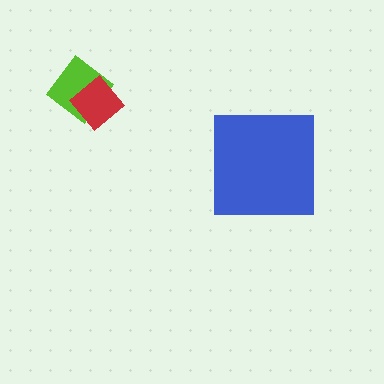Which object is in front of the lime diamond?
The red diamond is in front of the lime diamond.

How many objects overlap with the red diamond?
1 object overlaps with the red diamond.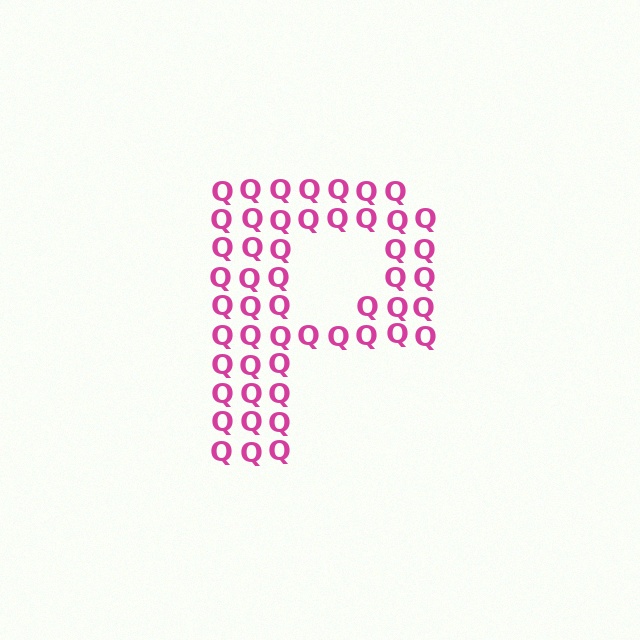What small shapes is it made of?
It is made of small letter Q's.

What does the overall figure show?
The overall figure shows the letter P.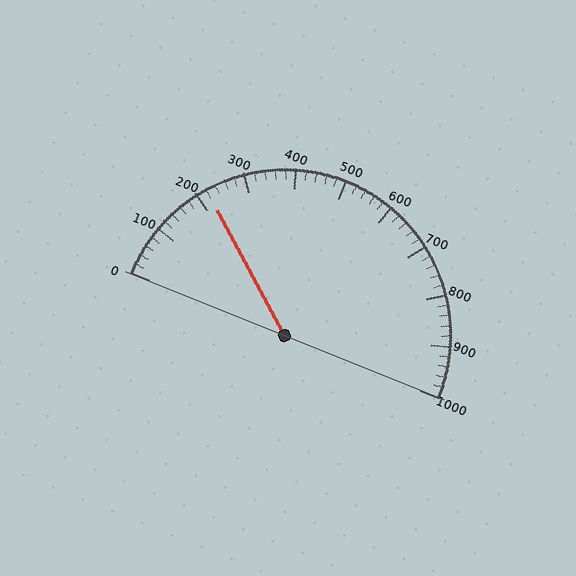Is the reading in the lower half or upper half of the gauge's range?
The reading is in the lower half of the range (0 to 1000).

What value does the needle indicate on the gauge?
The needle indicates approximately 220.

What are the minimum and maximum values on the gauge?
The gauge ranges from 0 to 1000.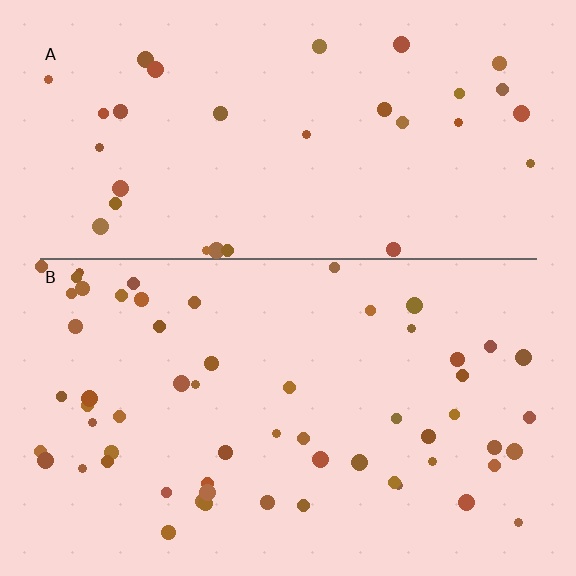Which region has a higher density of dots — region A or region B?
B (the bottom).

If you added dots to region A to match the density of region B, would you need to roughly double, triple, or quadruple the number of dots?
Approximately double.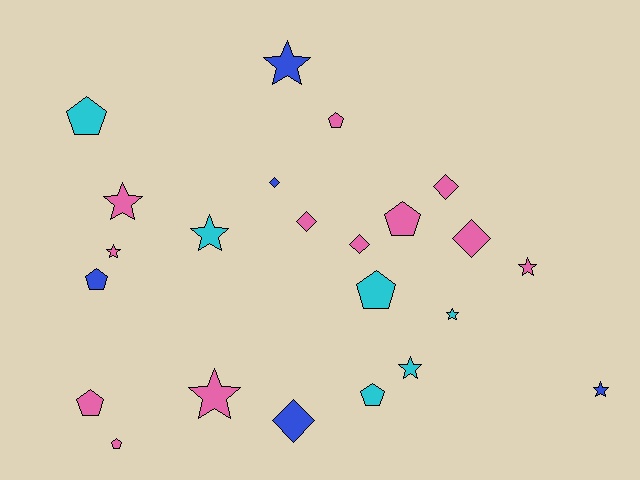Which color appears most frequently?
Pink, with 12 objects.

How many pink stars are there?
There are 4 pink stars.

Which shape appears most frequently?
Star, with 9 objects.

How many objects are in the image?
There are 23 objects.